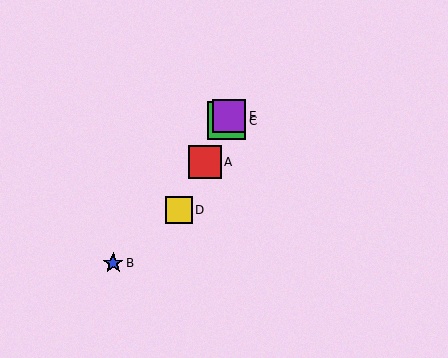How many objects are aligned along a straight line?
4 objects (A, C, D, E) are aligned along a straight line.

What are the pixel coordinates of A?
Object A is at (205, 162).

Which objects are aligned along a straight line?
Objects A, C, D, E are aligned along a straight line.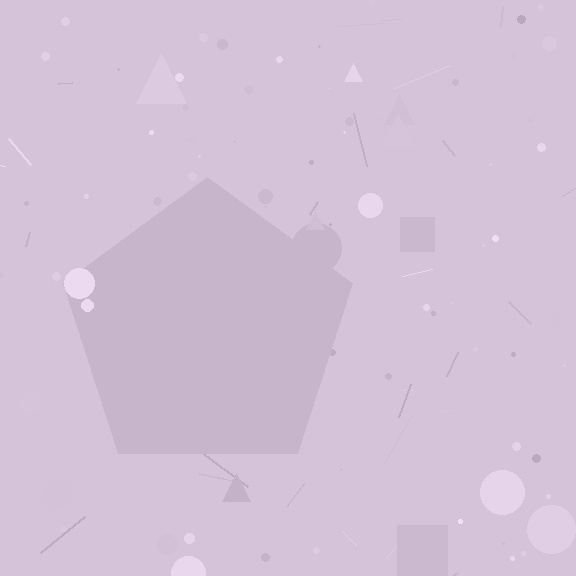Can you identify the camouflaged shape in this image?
The camouflaged shape is a pentagon.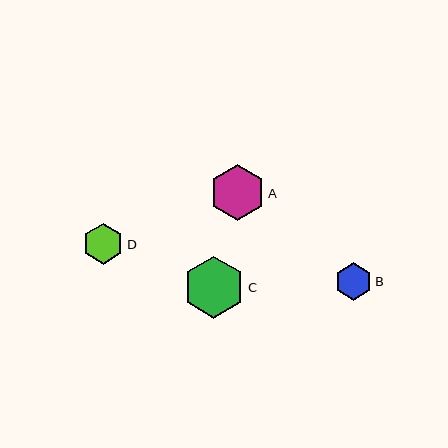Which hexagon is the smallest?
Hexagon B is the smallest with a size of approximately 37 pixels.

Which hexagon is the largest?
Hexagon C is the largest with a size of approximately 62 pixels.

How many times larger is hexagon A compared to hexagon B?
Hexagon A is approximately 1.5 times the size of hexagon B.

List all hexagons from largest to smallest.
From largest to smallest: C, A, D, B.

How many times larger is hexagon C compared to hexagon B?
Hexagon C is approximately 1.7 times the size of hexagon B.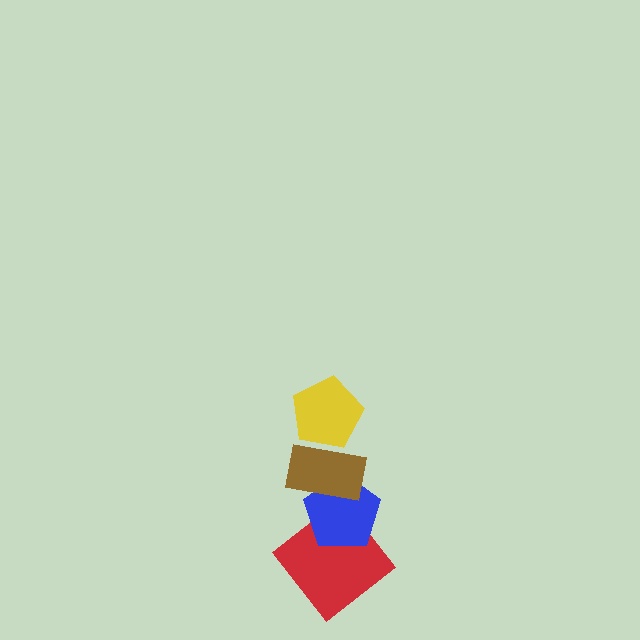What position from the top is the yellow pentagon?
The yellow pentagon is 1st from the top.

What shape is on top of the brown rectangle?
The yellow pentagon is on top of the brown rectangle.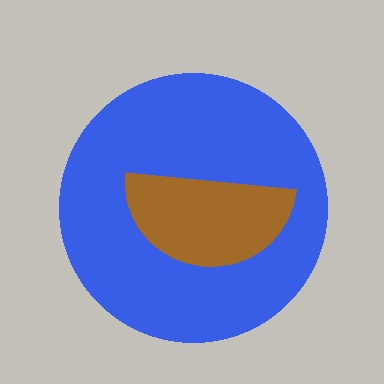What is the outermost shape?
The blue circle.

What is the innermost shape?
The brown semicircle.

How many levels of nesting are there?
2.